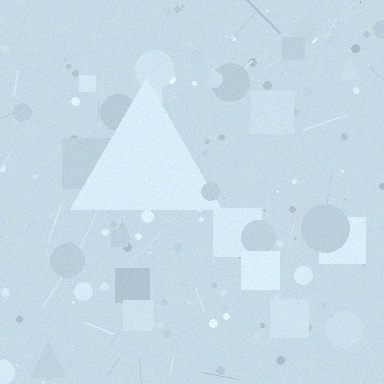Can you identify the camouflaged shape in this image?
The camouflaged shape is a triangle.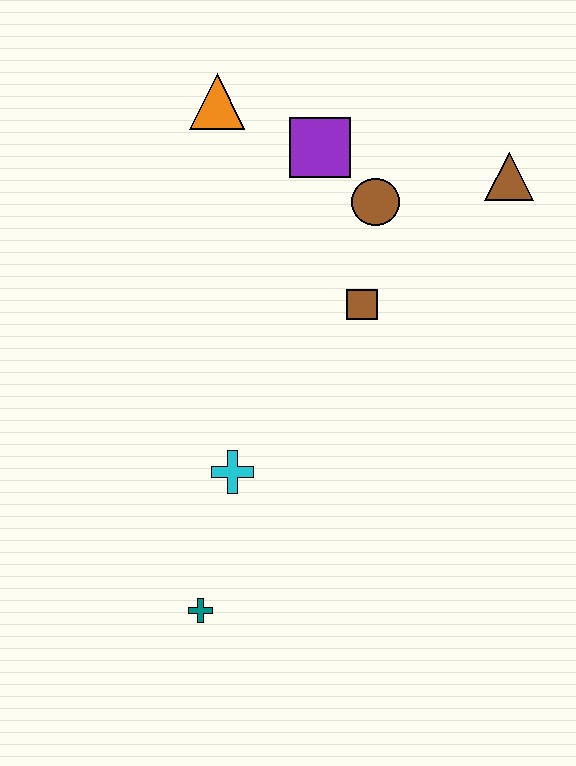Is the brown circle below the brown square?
No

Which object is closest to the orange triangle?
The purple square is closest to the orange triangle.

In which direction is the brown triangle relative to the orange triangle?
The brown triangle is to the right of the orange triangle.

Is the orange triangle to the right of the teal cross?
Yes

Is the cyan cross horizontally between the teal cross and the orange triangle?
No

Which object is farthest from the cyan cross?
The brown triangle is farthest from the cyan cross.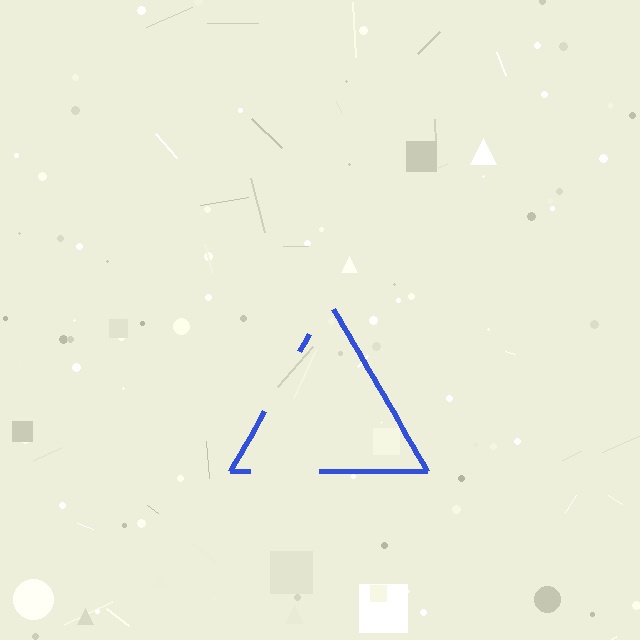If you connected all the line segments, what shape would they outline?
They would outline a triangle.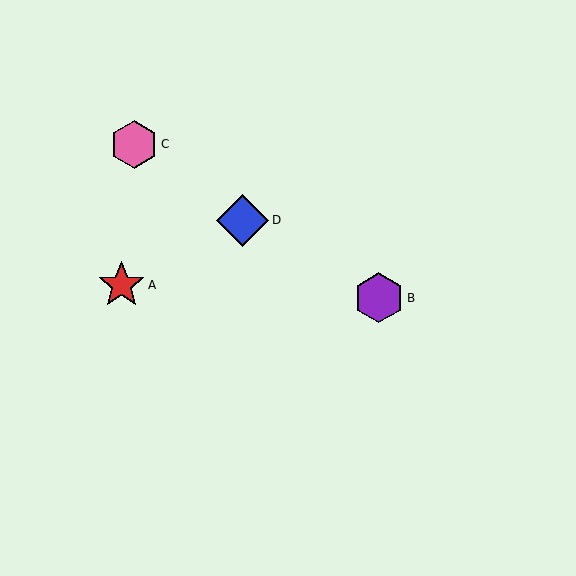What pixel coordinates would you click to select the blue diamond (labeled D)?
Click at (242, 220) to select the blue diamond D.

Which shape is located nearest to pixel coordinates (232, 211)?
The blue diamond (labeled D) at (242, 220) is nearest to that location.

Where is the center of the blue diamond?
The center of the blue diamond is at (242, 220).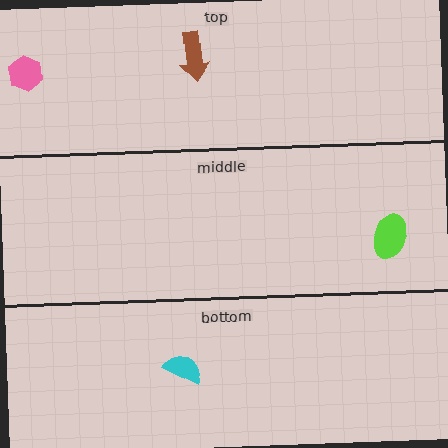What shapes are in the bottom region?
The cyan semicircle.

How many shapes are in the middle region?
1.